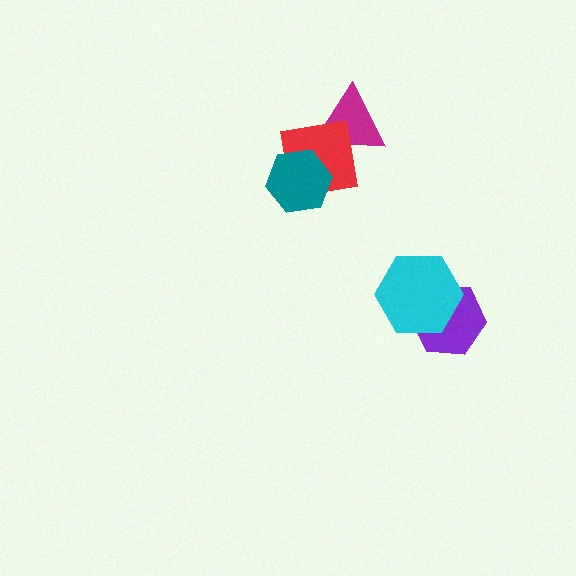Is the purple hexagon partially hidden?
Yes, it is partially covered by another shape.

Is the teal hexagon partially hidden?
No, no other shape covers it.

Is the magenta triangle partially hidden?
Yes, it is partially covered by another shape.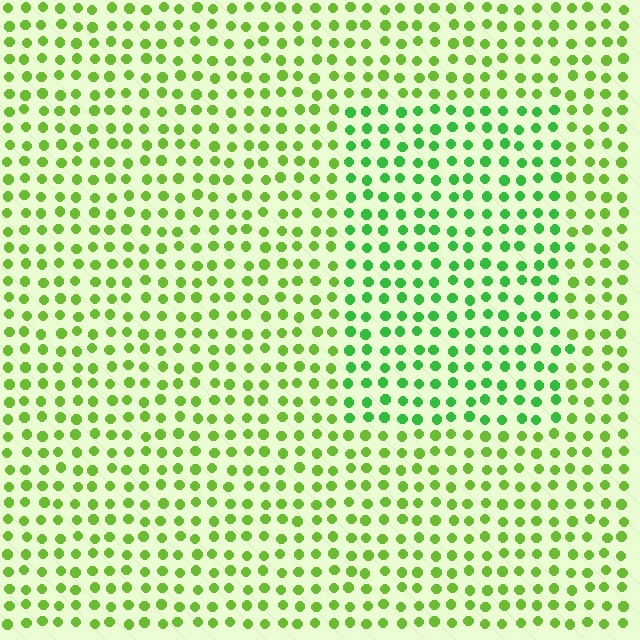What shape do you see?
I see a rectangle.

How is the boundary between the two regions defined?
The boundary is defined purely by a slight shift in hue (about 29 degrees). Spacing, size, and orientation are identical on both sides.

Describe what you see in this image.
The image is filled with small lime elements in a uniform arrangement. A rectangle-shaped region is visible where the elements are tinted to a slightly different hue, forming a subtle color boundary.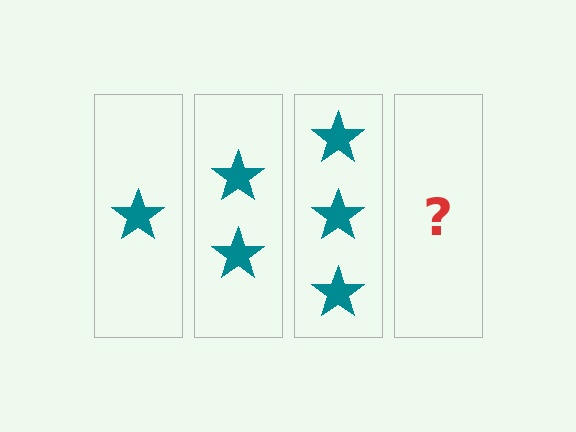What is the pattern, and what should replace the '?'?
The pattern is that each step adds one more star. The '?' should be 4 stars.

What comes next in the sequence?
The next element should be 4 stars.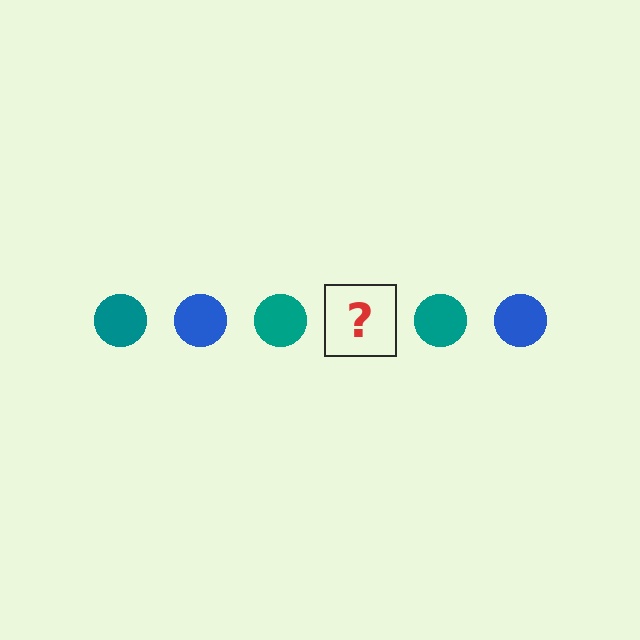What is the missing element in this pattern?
The missing element is a blue circle.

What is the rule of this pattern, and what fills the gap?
The rule is that the pattern cycles through teal, blue circles. The gap should be filled with a blue circle.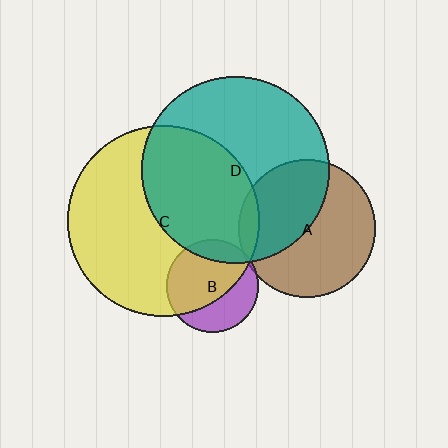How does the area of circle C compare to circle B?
Approximately 4.3 times.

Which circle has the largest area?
Circle C (yellow).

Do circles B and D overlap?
Yes.